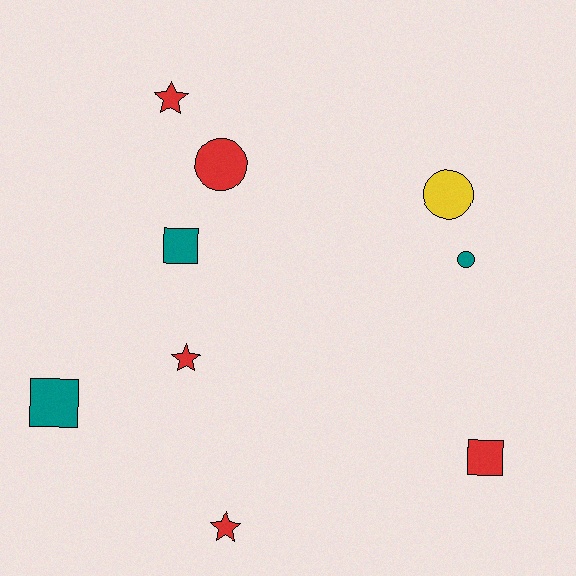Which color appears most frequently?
Red, with 5 objects.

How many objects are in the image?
There are 9 objects.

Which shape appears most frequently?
Circle, with 3 objects.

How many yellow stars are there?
There are no yellow stars.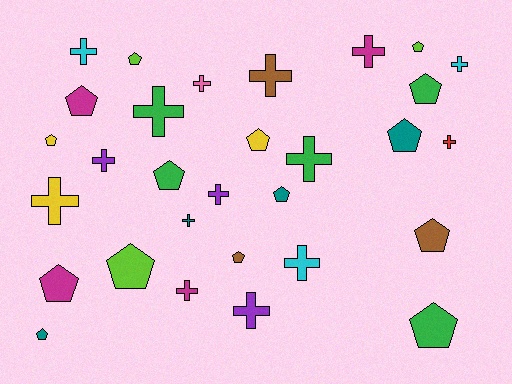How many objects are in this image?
There are 30 objects.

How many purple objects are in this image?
There are 3 purple objects.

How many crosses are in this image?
There are 15 crosses.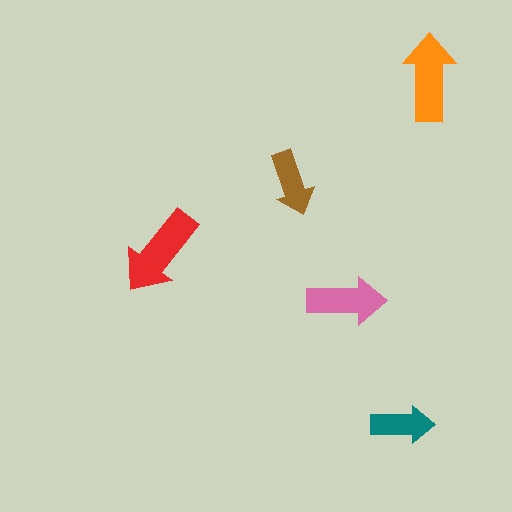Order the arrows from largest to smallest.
the red one, the orange one, the pink one, the brown one, the teal one.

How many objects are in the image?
There are 5 objects in the image.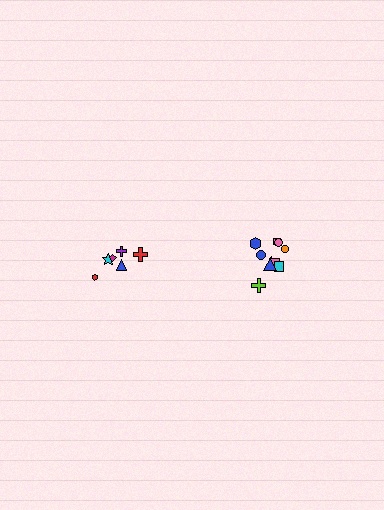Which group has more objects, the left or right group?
The right group.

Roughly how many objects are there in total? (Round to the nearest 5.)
Roughly 15 objects in total.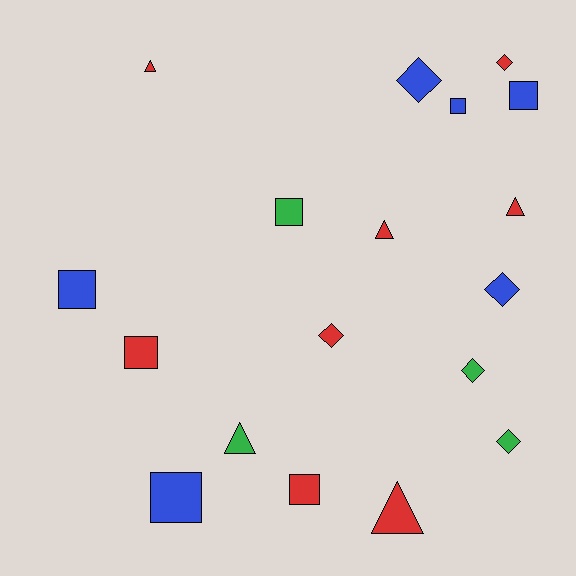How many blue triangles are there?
There are no blue triangles.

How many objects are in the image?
There are 18 objects.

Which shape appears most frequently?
Square, with 7 objects.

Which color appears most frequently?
Red, with 8 objects.